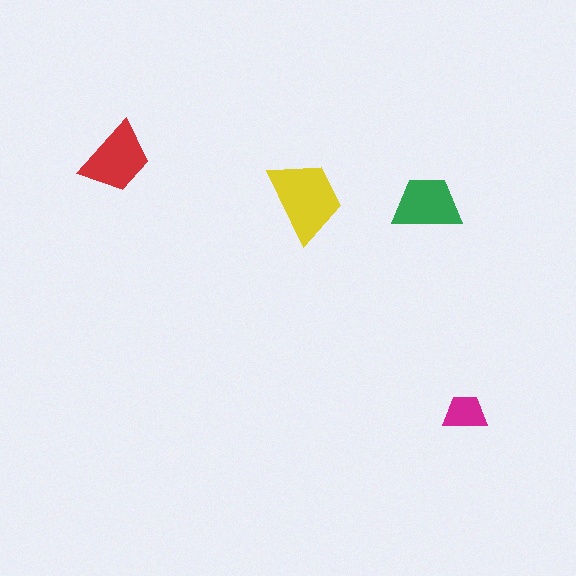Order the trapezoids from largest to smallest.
the yellow one, the red one, the green one, the magenta one.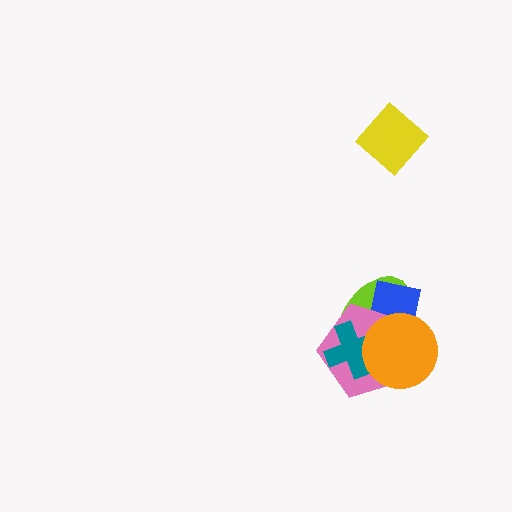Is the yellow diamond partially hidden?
No, no other shape covers it.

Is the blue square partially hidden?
Yes, it is partially covered by another shape.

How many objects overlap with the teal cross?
3 objects overlap with the teal cross.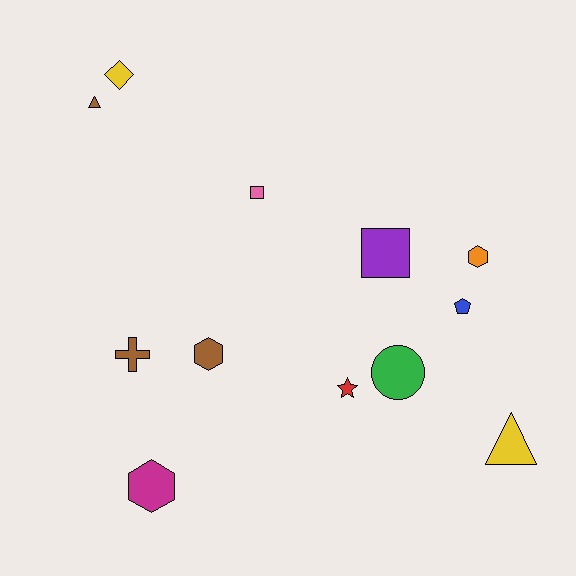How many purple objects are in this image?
There is 1 purple object.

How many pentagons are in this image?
There is 1 pentagon.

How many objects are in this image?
There are 12 objects.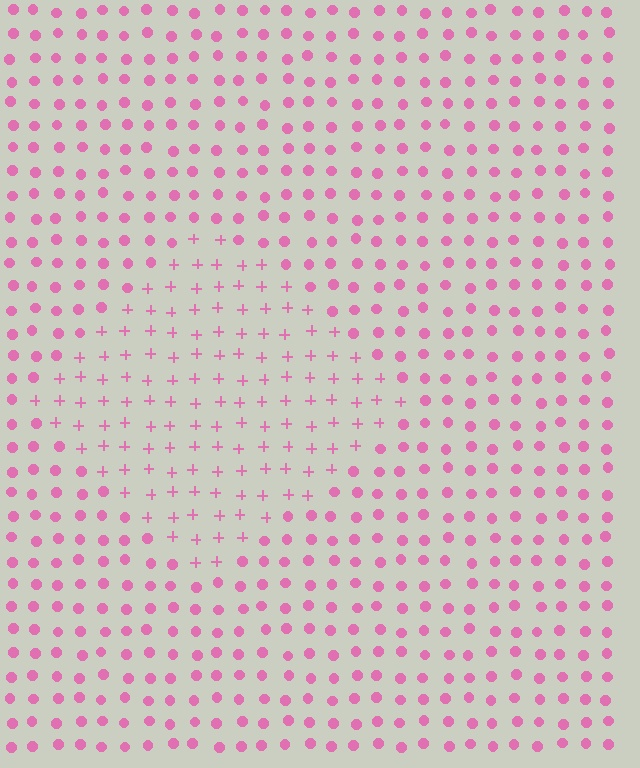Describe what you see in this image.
The image is filled with small pink elements arranged in a uniform grid. A diamond-shaped region contains plus signs, while the surrounding area contains circles. The boundary is defined purely by the change in element shape.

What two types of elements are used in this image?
The image uses plus signs inside the diamond region and circles outside it.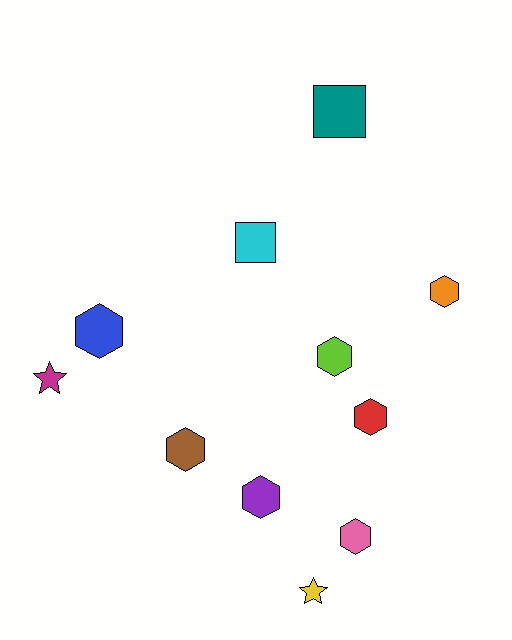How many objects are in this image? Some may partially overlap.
There are 11 objects.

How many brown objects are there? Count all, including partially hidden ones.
There is 1 brown object.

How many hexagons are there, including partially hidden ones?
There are 7 hexagons.